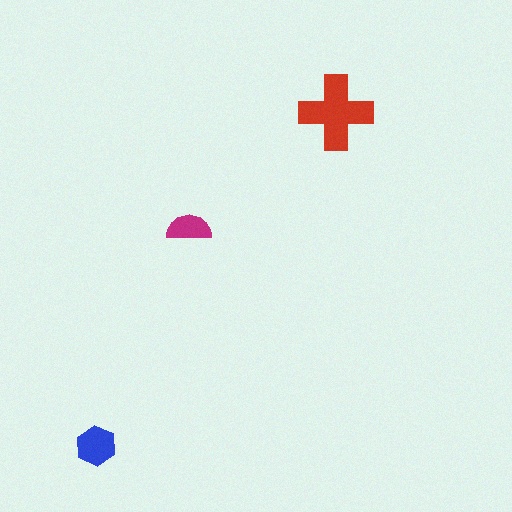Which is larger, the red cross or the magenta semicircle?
The red cross.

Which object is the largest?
The red cross.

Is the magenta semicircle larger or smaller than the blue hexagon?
Smaller.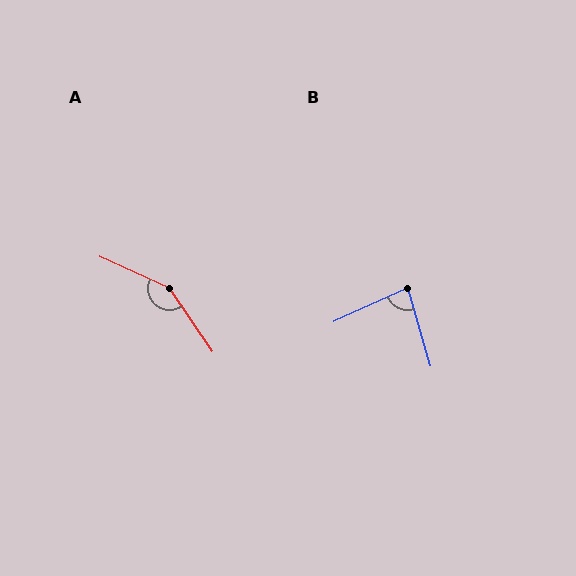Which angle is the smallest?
B, at approximately 82 degrees.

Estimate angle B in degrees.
Approximately 82 degrees.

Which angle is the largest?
A, at approximately 148 degrees.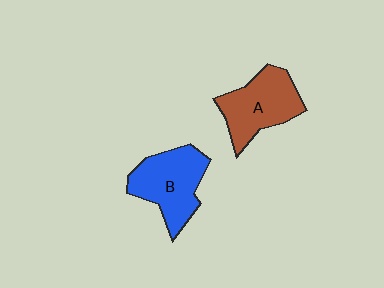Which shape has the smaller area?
Shape A (brown).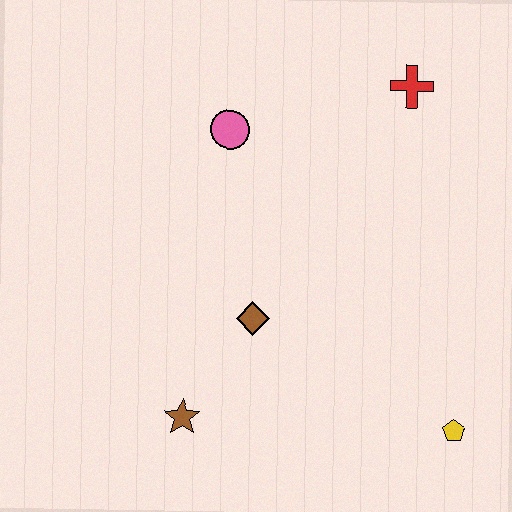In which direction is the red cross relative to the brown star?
The red cross is above the brown star.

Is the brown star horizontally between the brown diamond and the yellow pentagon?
No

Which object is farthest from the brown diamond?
The red cross is farthest from the brown diamond.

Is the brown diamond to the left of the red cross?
Yes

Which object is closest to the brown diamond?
The brown star is closest to the brown diamond.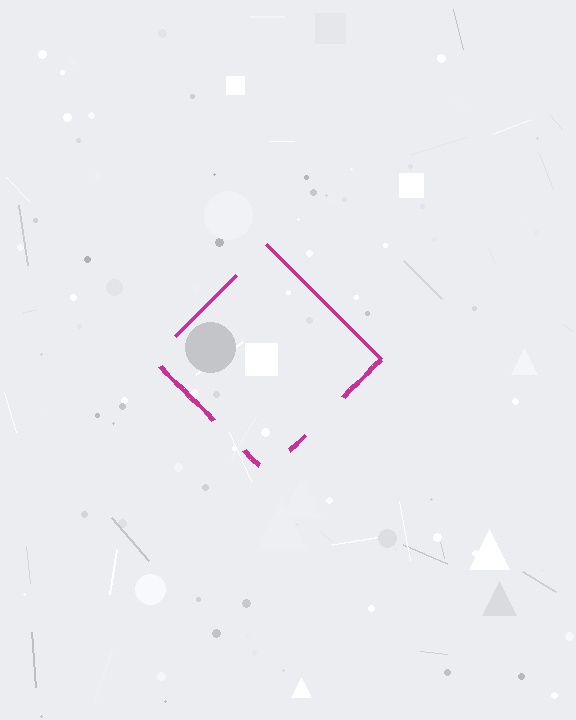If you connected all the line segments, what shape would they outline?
They would outline a diamond.